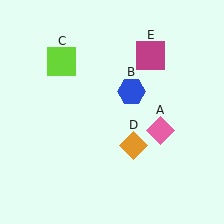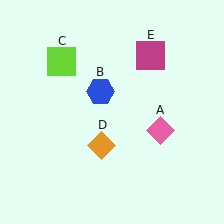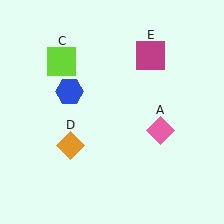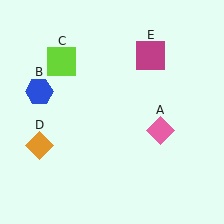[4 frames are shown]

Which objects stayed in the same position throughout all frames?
Pink diamond (object A) and lime square (object C) and magenta square (object E) remained stationary.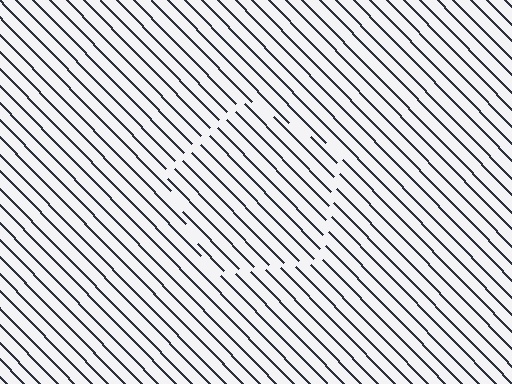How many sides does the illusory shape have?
5 sides — the line-ends trace a pentagon.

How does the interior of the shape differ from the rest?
The interior of the shape contains the same grating, shifted by half a period — the contour is defined by the phase discontinuity where line-ends from the inner and outer gratings abut.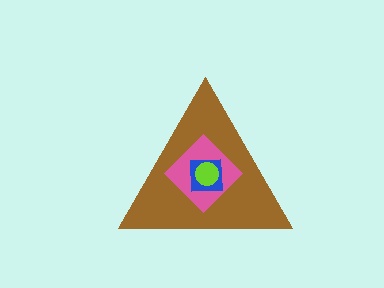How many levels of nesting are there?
4.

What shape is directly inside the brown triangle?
The pink diamond.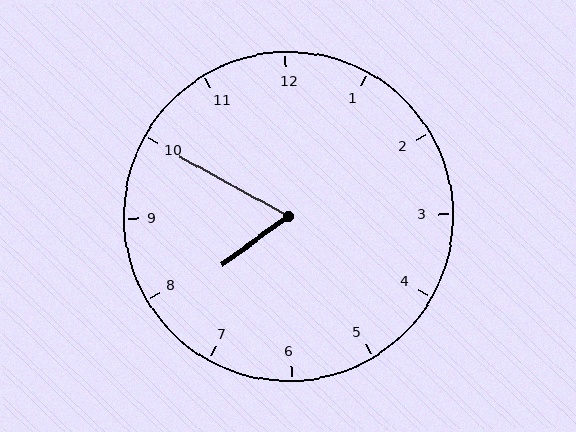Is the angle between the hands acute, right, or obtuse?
It is acute.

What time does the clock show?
7:50.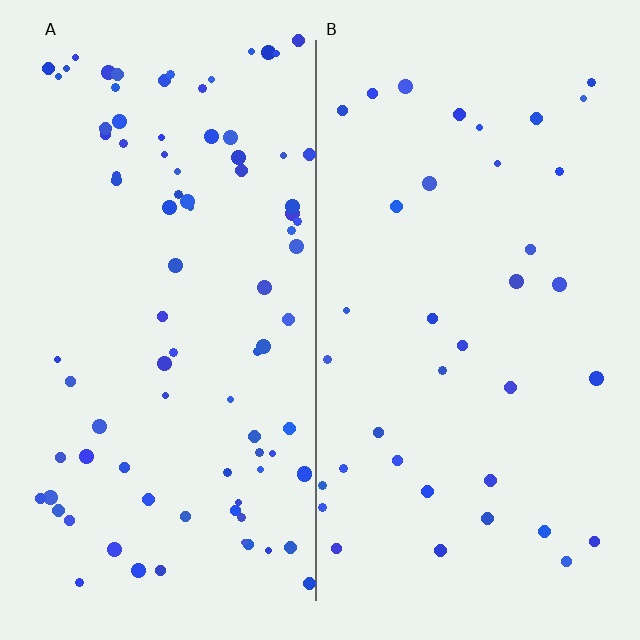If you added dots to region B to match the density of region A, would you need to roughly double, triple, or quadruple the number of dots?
Approximately double.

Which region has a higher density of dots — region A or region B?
A (the left).